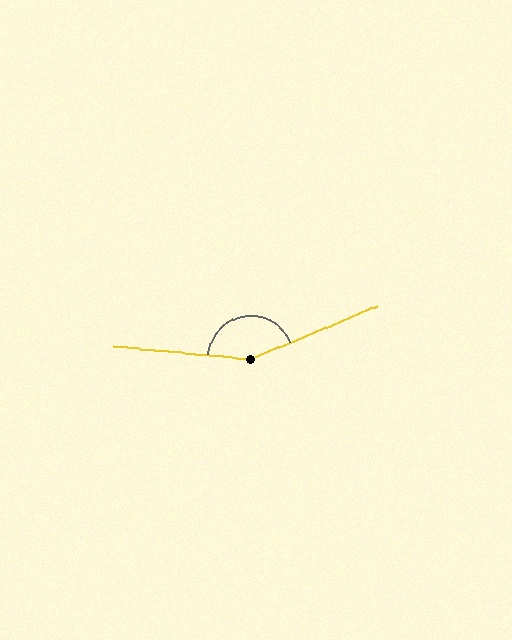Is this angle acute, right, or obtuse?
It is obtuse.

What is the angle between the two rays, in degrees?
Approximately 152 degrees.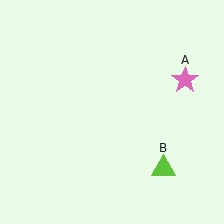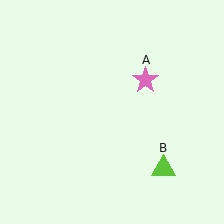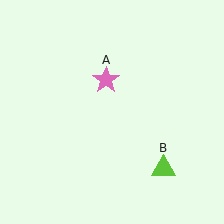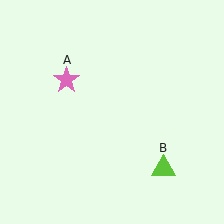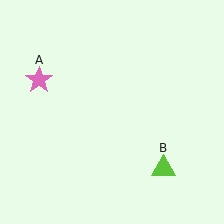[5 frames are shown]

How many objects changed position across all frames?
1 object changed position: pink star (object A).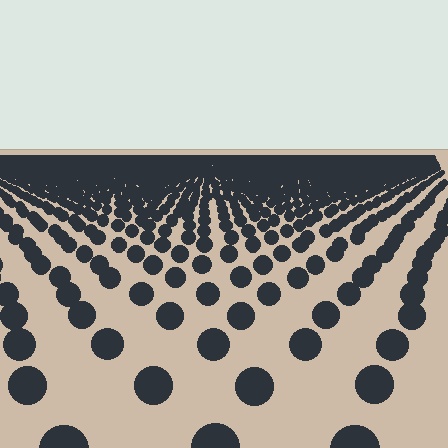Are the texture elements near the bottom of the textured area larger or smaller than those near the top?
Larger. Near the bottom, elements are closer to the viewer and appear at a bigger on-screen size.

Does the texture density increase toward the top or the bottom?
Density increases toward the top.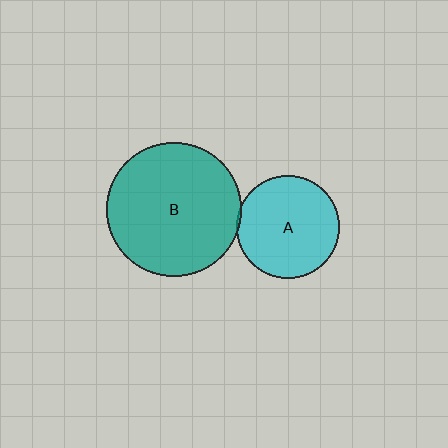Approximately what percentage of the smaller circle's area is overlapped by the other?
Approximately 5%.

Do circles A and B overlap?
Yes.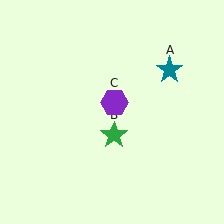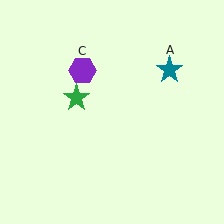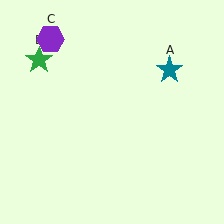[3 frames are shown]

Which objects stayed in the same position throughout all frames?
Teal star (object A) remained stationary.